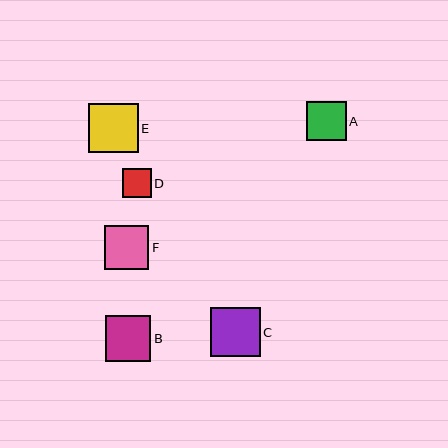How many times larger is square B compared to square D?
Square B is approximately 1.6 times the size of square D.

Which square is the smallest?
Square D is the smallest with a size of approximately 29 pixels.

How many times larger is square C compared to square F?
Square C is approximately 1.1 times the size of square F.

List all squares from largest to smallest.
From largest to smallest: C, E, B, F, A, D.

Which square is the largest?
Square C is the largest with a size of approximately 49 pixels.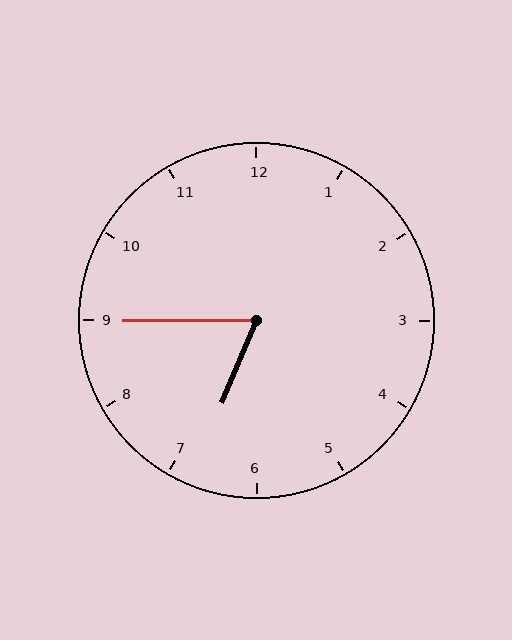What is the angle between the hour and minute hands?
Approximately 68 degrees.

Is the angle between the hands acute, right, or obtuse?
It is acute.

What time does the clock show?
6:45.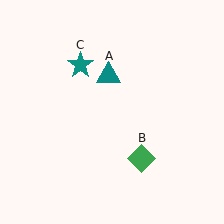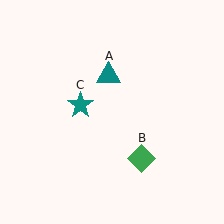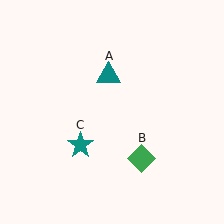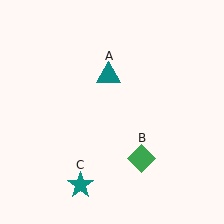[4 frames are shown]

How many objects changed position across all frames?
1 object changed position: teal star (object C).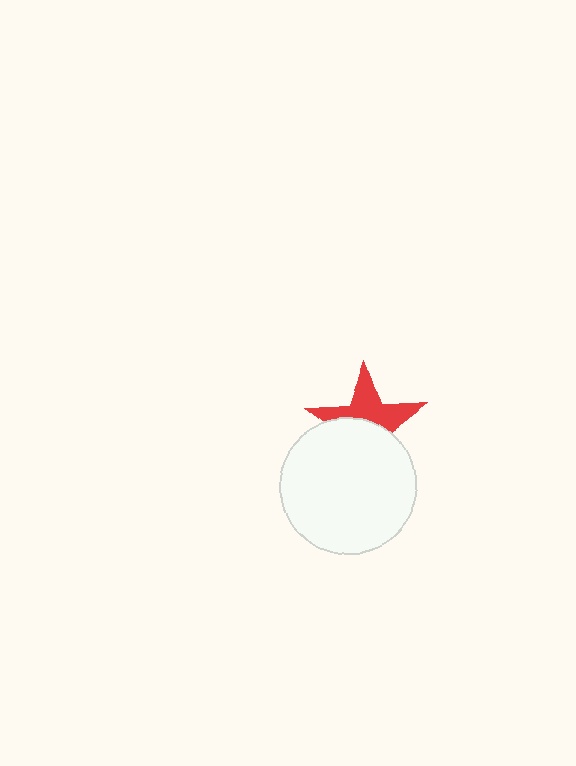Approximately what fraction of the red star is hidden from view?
Roughly 52% of the red star is hidden behind the white circle.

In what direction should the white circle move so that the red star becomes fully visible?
The white circle should move down. That is the shortest direction to clear the overlap and leave the red star fully visible.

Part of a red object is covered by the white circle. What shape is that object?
It is a star.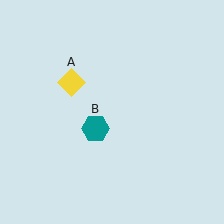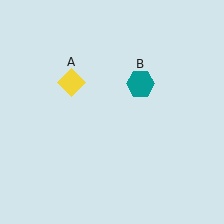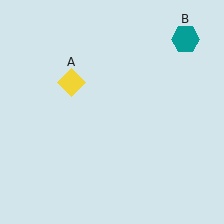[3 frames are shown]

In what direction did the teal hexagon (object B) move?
The teal hexagon (object B) moved up and to the right.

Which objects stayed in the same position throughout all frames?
Yellow diamond (object A) remained stationary.